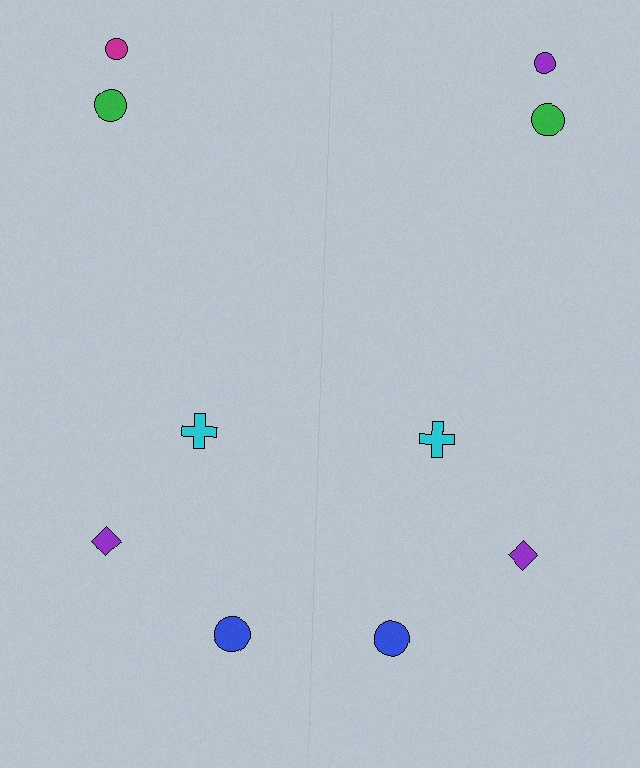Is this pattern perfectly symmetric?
No, the pattern is not perfectly symmetric. The purple circle on the right side breaks the symmetry — its mirror counterpart is magenta.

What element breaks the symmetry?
The purple circle on the right side breaks the symmetry — its mirror counterpart is magenta.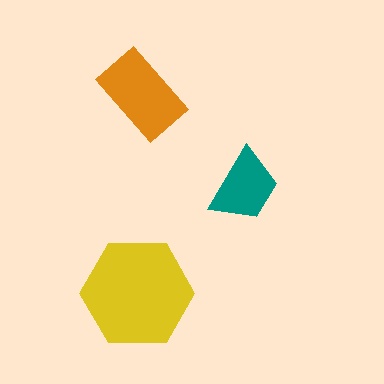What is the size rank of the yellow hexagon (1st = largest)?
1st.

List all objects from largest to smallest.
The yellow hexagon, the orange rectangle, the teal trapezoid.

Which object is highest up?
The orange rectangle is topmost.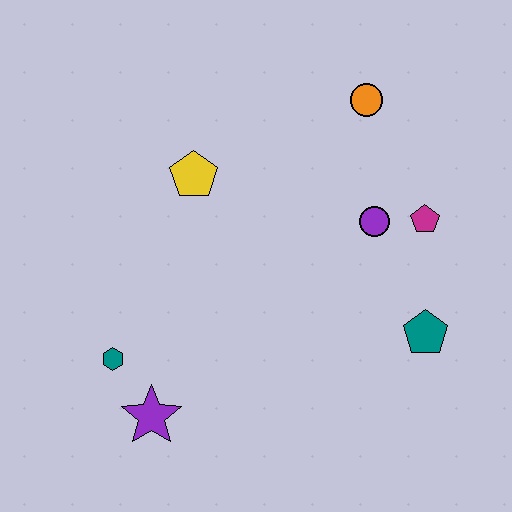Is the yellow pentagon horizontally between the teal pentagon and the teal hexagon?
Yes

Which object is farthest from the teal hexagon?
The orange circle is farthest from the teal hexagon.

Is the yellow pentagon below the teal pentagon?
No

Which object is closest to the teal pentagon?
The magenta pentagon is closest to the teal pentagon.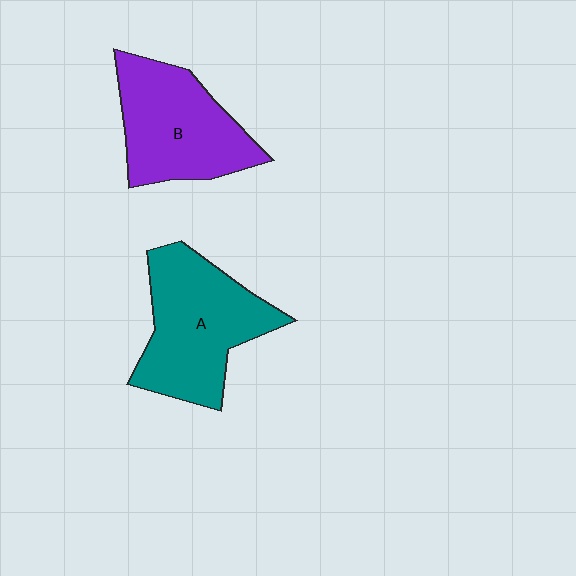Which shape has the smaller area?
Shape B (purple).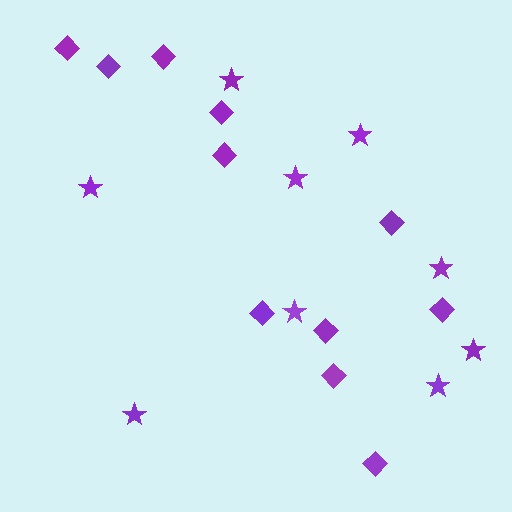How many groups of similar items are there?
There are 2 groups: one group of diamonds (11) and one group of stars (9).